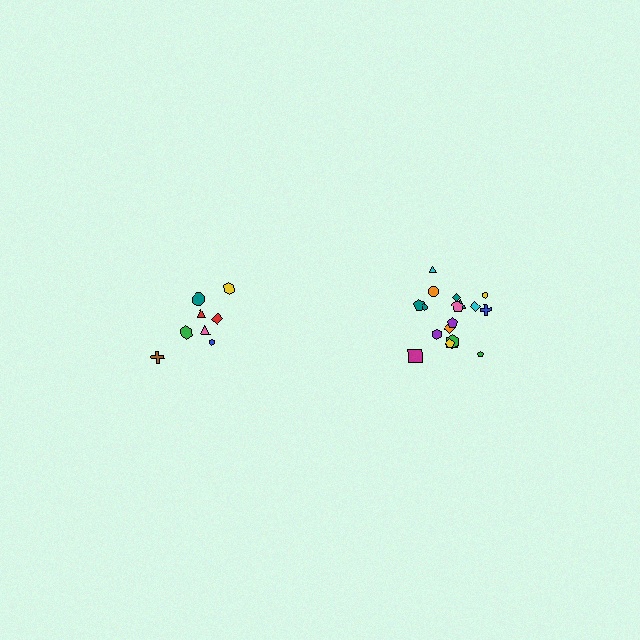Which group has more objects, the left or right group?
The right group.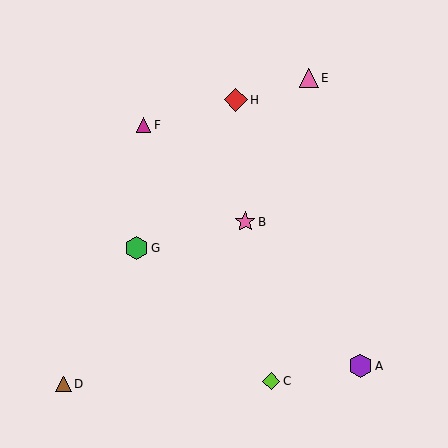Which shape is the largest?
The purple hexagon (labeled A) is the largest.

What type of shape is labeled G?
Shape G is a green hexagon.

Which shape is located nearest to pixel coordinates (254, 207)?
The pink star (labeled B) at (245, 222) is nearest to that location.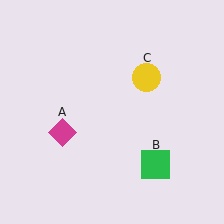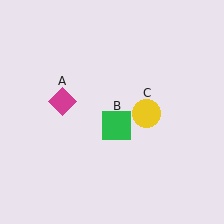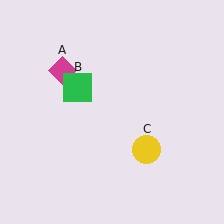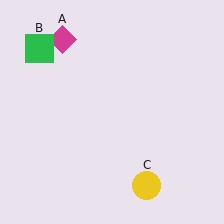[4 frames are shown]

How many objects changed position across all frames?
3 objects changed position: magenta diamond (object A), green square (object B), yellow circle (object C).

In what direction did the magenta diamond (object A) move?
The magenta diamond (object A) moved up.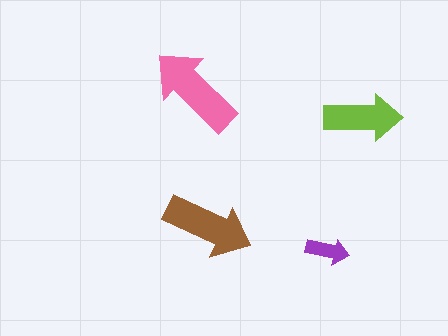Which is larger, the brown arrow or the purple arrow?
The brown one.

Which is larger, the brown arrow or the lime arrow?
The brown one.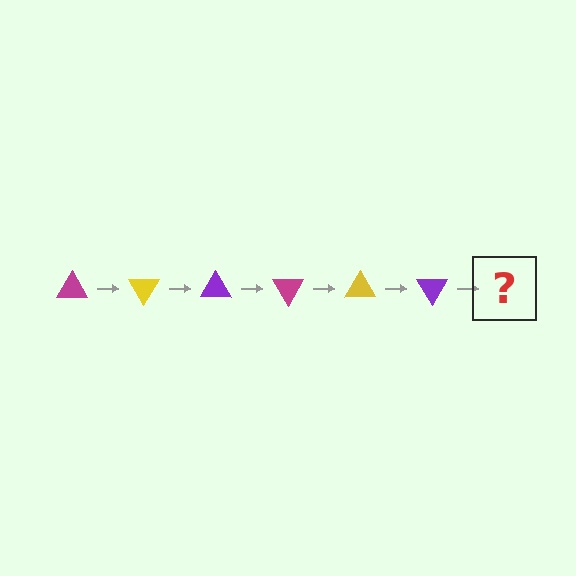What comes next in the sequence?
The next element should be a magenta triangle, rotated 360 degrees from the start.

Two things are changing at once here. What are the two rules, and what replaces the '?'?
The two rules are that it rotates 60 degrees each step and the color cycles through magenta, yellow, and purple. The '?' should be a magenta triangle, rotated 360 degrees from the start.